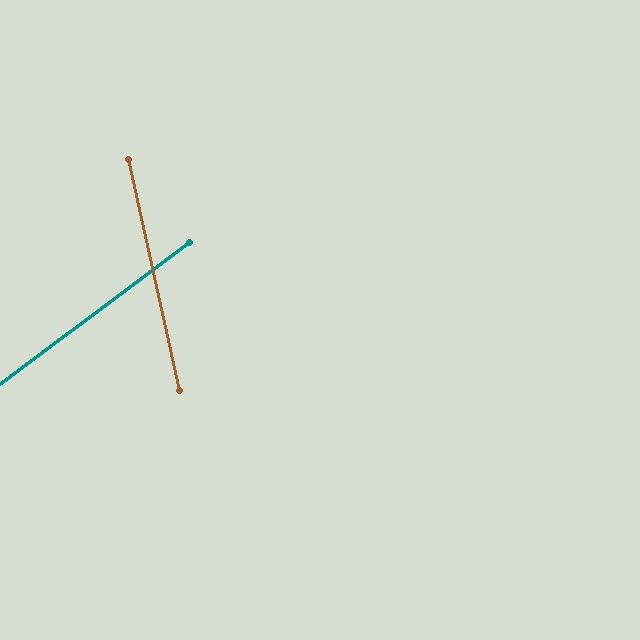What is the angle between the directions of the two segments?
Approximately 66 degrees.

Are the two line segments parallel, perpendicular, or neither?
Neither parallel nor perpendicular — they differ by about 66°.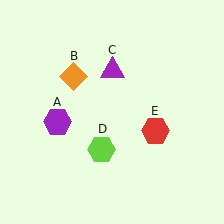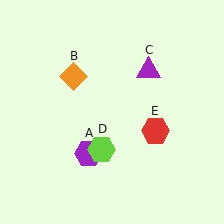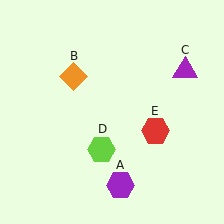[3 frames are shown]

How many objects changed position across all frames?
2 objects changed position: purple hexagon (object A), purple triangle (object C).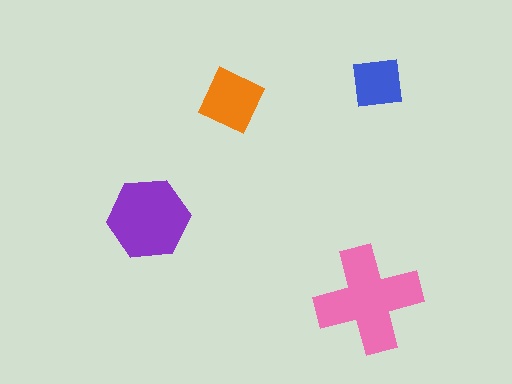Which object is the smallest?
The blue square.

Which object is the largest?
The pink cross.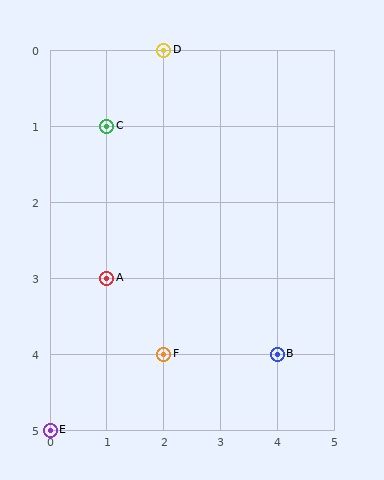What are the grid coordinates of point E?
Point E is at grid coordinates (0, 5).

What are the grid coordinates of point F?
Point F is at grid coordinates (2, 4).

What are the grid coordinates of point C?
Point C is at grid coordinates (1, 1).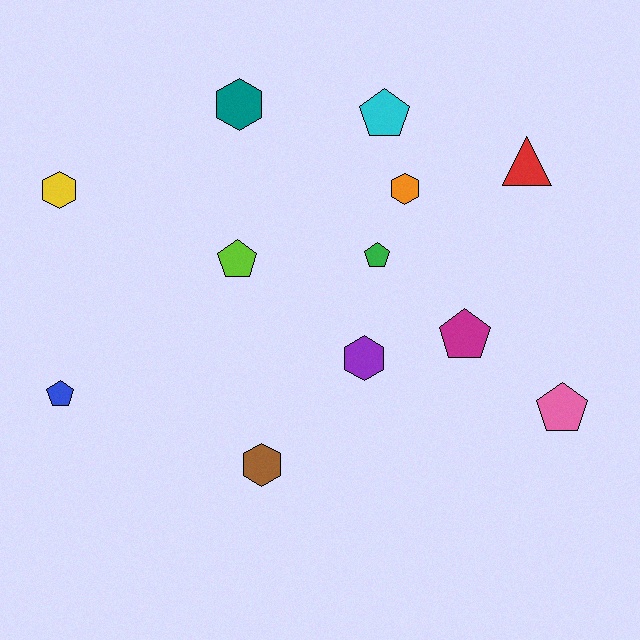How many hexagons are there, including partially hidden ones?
There are 5 hexagons.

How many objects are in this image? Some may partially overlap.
There are 12 objects.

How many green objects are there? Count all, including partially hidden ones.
There is 1 green object.